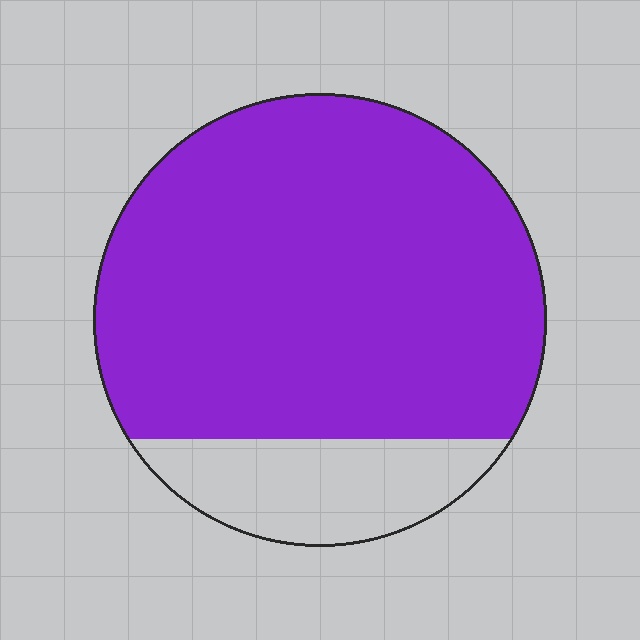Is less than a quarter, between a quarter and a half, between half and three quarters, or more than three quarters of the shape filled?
More than three quarters.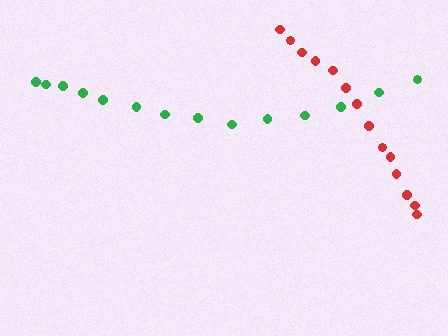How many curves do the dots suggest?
There are 2 distinct paths.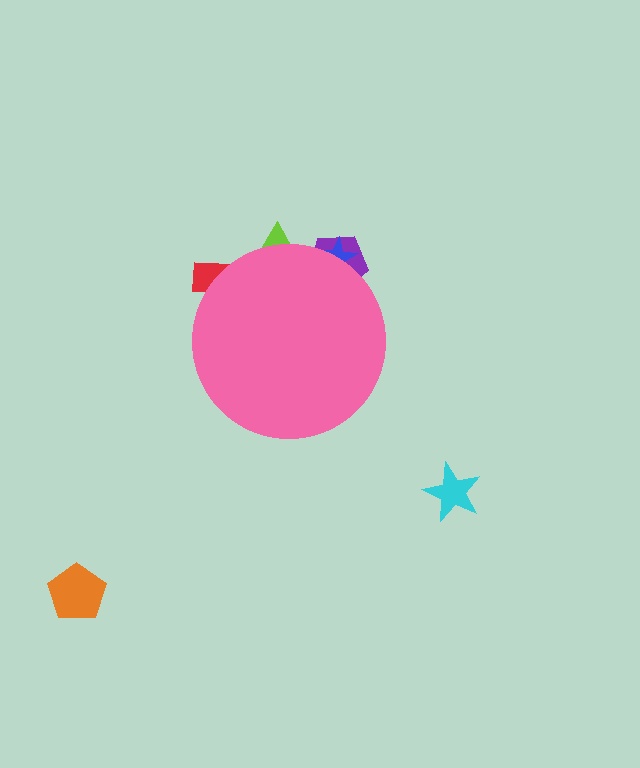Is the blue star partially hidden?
Yes, the blue star is partially hidden behind the pink circle.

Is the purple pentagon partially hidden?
Yes, the purple pentagon is partially hidden behind the pink circle.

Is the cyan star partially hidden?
No, the cyan star is fully visible.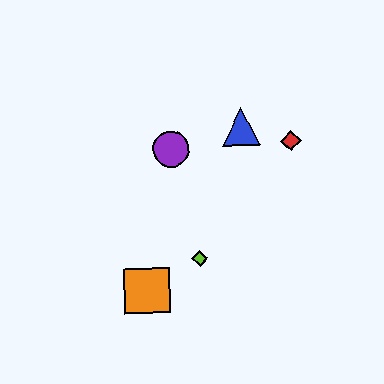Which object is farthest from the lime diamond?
The red diamond is farthest from the lime diamond.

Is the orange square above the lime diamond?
No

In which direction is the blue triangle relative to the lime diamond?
The blue triangle is above the lime diamond.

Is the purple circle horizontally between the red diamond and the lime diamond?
No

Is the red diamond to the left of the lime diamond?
No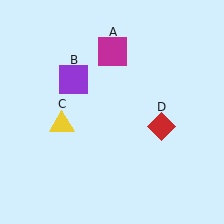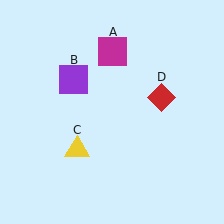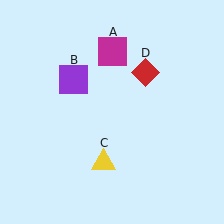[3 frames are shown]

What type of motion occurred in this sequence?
The yellow triangle (object C), red diamond (object D) rotated counterclockwise around the center of the scene.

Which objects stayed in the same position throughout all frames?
Magenta square (object A) and purple square (object B) remained stationary.